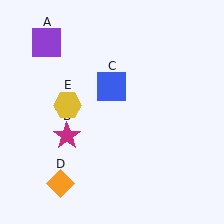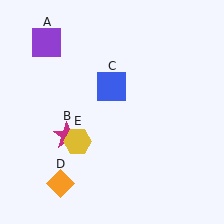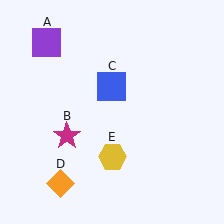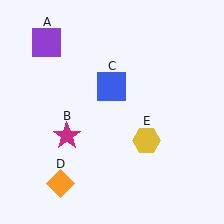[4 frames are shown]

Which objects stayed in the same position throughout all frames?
Purple square (object A) and magenta star (object B) and blue square (object C) and orange diamond (object D) remained stationary.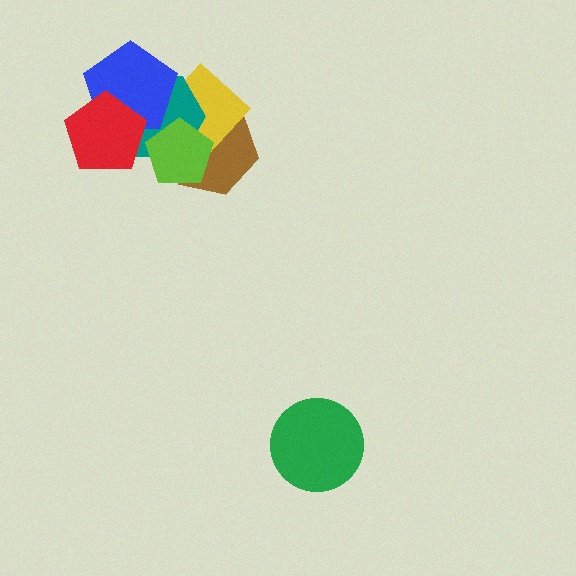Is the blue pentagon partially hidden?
Yes, it is partially covered by another shape.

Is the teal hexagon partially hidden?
Yes, it is partially covered by another shape.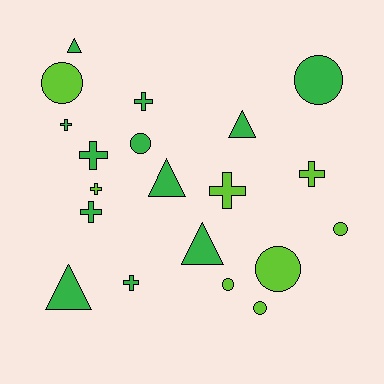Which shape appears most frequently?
Cross, with 8 objects.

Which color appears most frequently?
Green, with 12 objects.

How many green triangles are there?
There are 5 green triangles.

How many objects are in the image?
There are 20 objects.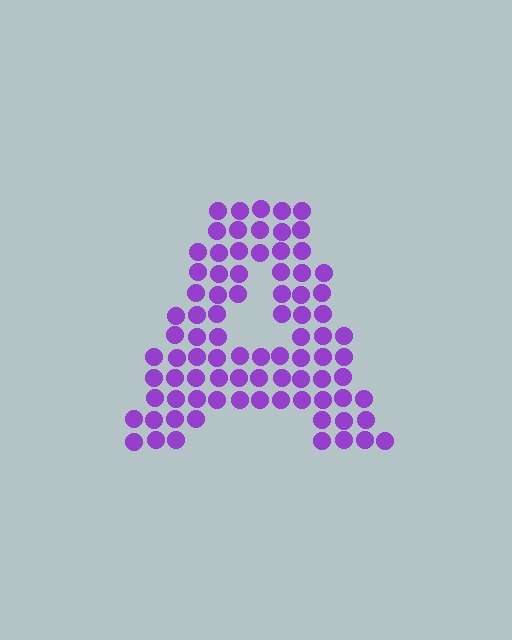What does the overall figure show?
The overall figure shows the letter A.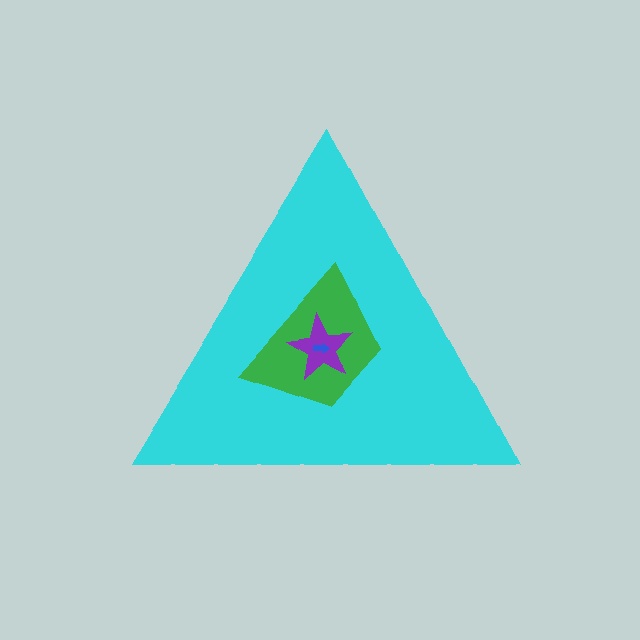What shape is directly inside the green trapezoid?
The purple star.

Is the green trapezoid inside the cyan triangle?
Yes.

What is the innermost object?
The blue arrow.